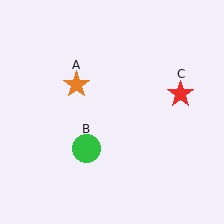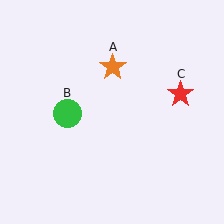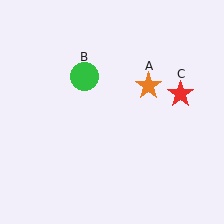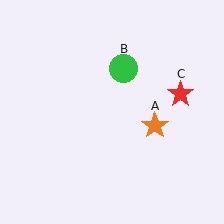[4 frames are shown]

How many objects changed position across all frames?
2 objects changed position: orange star (object A), green circle (object B).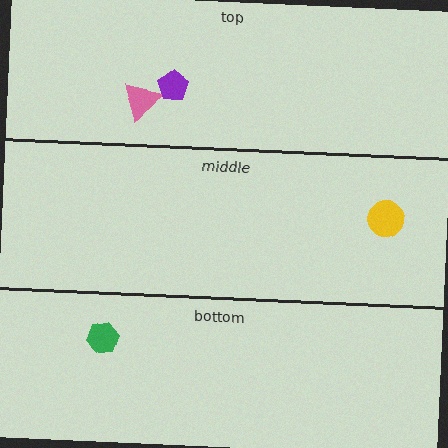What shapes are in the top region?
The pink triangle, the purple pentagon.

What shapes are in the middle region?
The yellow circle.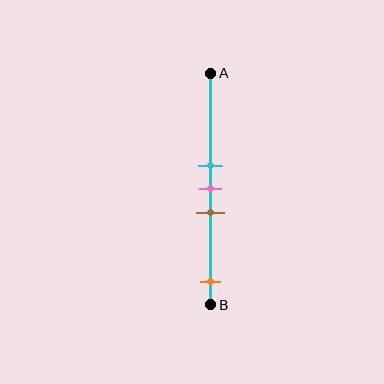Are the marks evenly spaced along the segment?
No, the marks are not evenly spaced.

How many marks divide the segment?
There are 4 marks dividing the segment.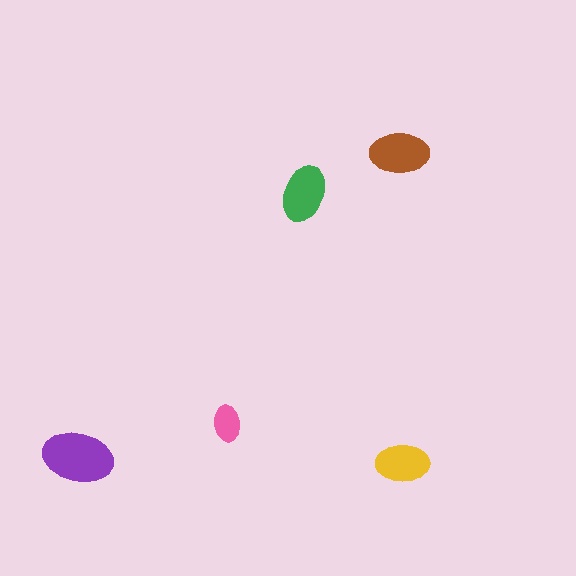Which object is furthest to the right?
The yellow ellipse is rightmost.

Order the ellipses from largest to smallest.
the purple one, the brown one, the green one, the yellow one, the pink one.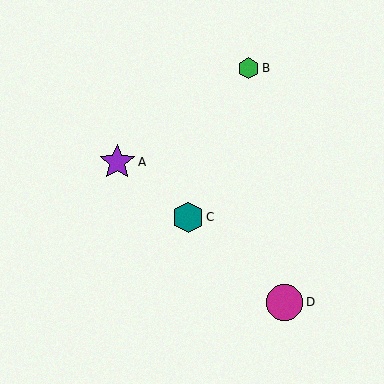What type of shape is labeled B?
Shape B is a green hexagon.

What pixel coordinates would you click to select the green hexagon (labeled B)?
Click at (248, 68) to select the green hexagon B.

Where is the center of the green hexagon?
The center of the green hexagon is at (248, 68).